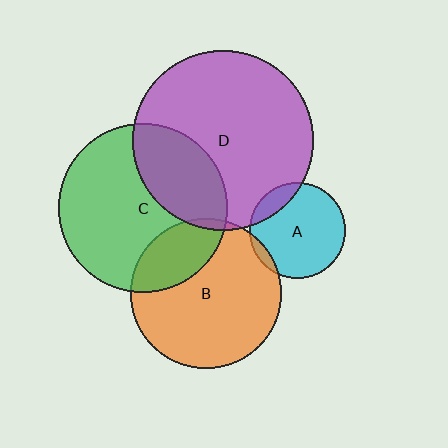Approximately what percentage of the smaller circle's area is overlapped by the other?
Approximately 5%.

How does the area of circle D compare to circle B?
Approximately 1.4 times.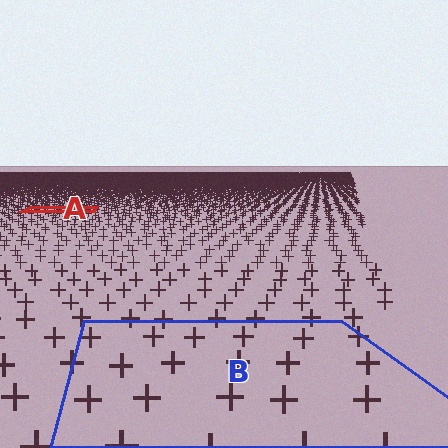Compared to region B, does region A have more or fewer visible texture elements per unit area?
Region A has more texture elements per unit area — they are packed more densely because it is farther away.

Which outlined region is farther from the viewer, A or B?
Region A is farther from the viewer — the texture elements inside it appear smaller and more densely packed.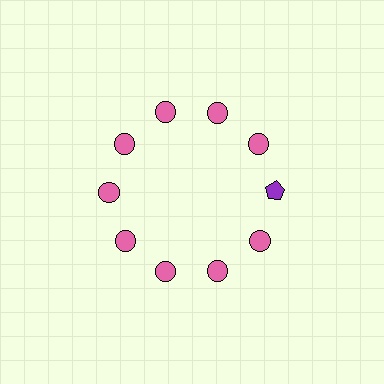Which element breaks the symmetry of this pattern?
The purple pentagon at roughly the 3 o'clock position breaks the symmetry. All other shapes are pink circles.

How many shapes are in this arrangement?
There are 10 shapes arranged in a ring pattern.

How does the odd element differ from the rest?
It differs in both color (purple instead of pink) and shape (pentagon instead of circle).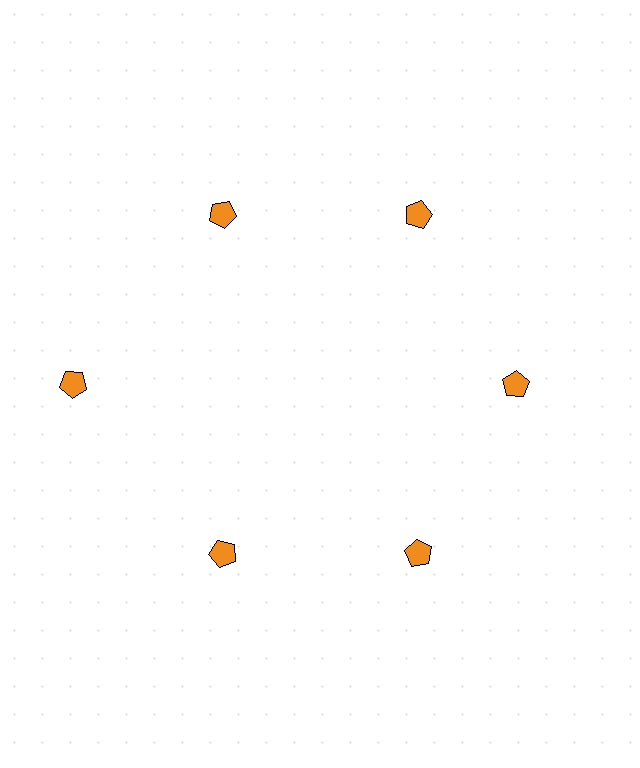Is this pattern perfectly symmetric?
No. The 6 orange pentagons are arranged in a ring, but one element near the 9 o'clock position is pushed outward from the center, breaking the 6-fold rotational symmetry.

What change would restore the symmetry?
The symmetry would be restored by moving it inward, back onto the ring so that all 6 pentagons sit at equal angles and equal distance from the center.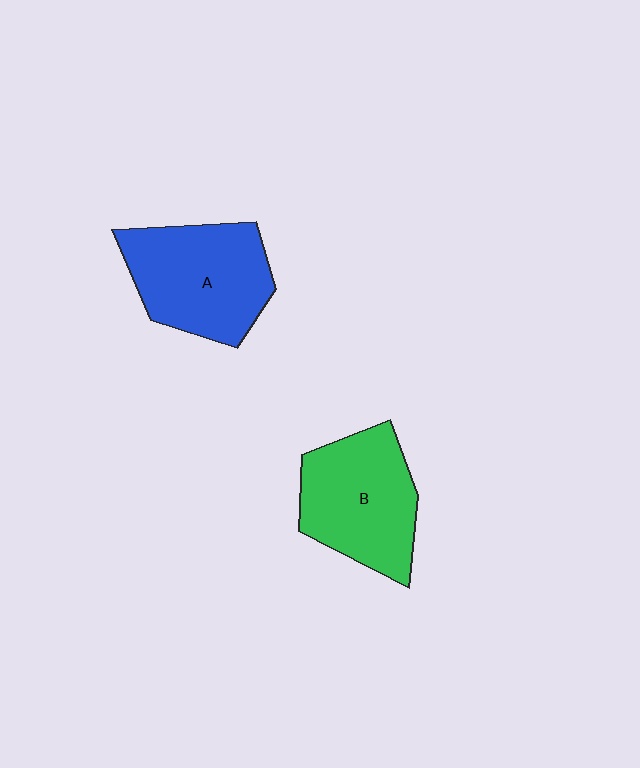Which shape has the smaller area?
Shape B (green).